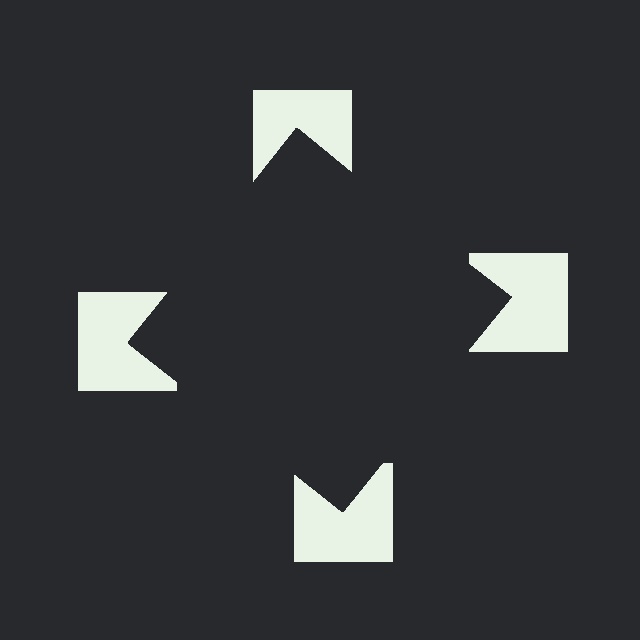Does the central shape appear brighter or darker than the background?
It typically appears slightly darker than the background, even though no actual brightness change is drawn.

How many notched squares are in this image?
There are 4 — one at each vertex of the illusory square.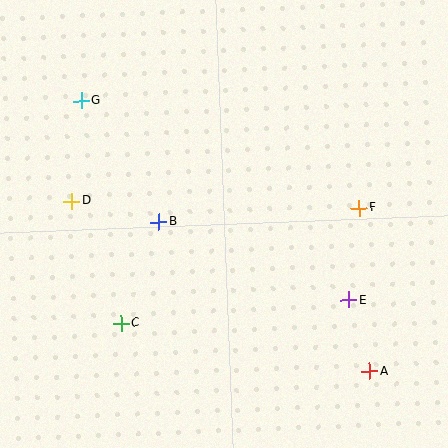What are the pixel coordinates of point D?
Point D is at (72, 201).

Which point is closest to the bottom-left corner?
Point C is closest to the bottom-left corner.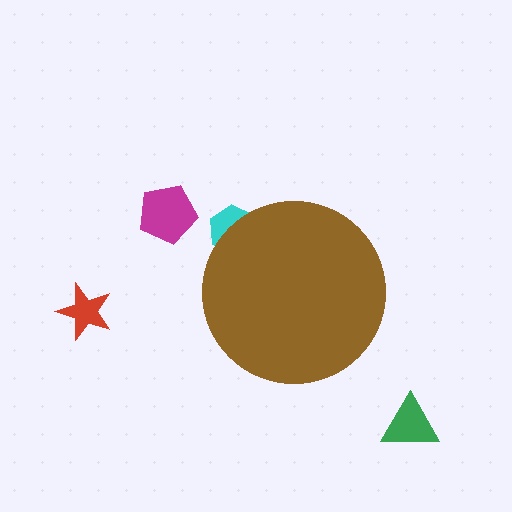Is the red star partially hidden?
No, the red star is fully visible.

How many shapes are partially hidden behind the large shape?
1 shape is partially hidden.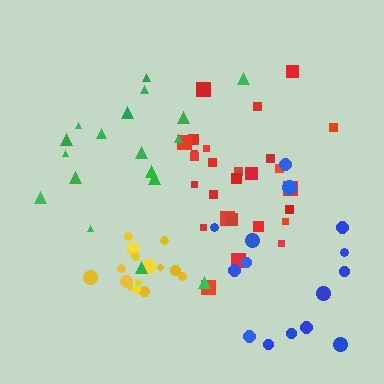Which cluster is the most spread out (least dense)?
Blue.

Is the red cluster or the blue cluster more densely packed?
Red.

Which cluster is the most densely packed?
Yellow.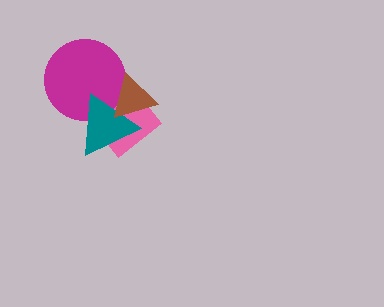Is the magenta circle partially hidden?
Yes, it is partially covered by another shape.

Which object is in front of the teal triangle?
The brown triangle is in front of the teal triangle.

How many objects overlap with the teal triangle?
3 objects overlap with the teal triangle.